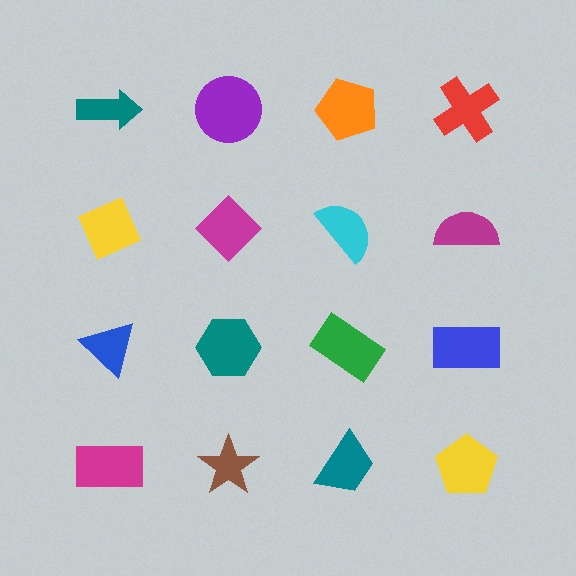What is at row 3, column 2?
A teal hexagon.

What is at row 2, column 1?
A yellow diamond.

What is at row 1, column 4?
A red cross.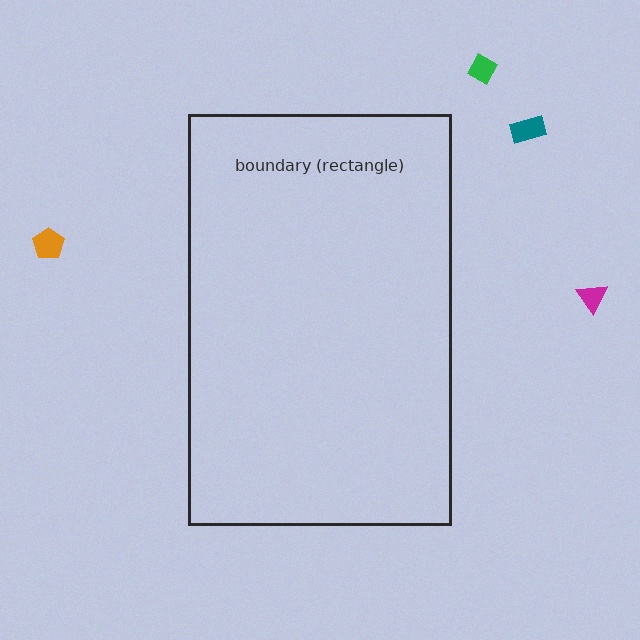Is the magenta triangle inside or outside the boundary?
Outside.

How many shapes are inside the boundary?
0 inside, 4 outside.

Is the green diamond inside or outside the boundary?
Outside.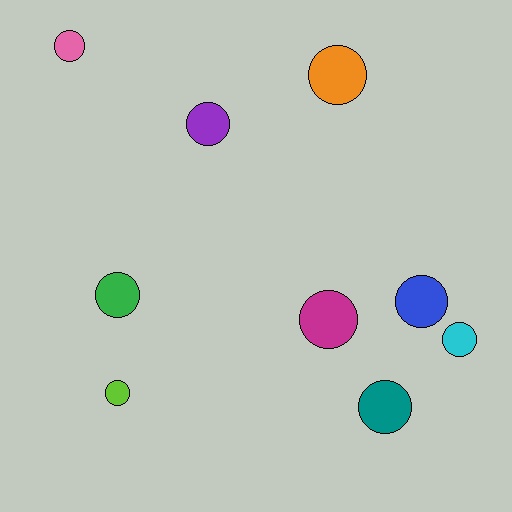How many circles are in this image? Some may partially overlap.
There are 9 circles.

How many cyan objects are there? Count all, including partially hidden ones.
There is 1 cyan object.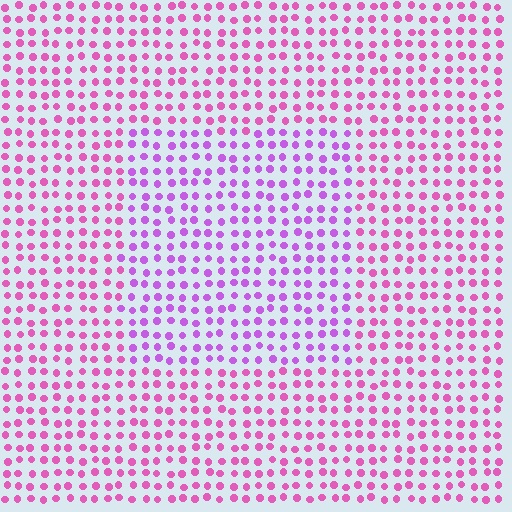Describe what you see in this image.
The image is filled with small pink elements in a uniform arrangement. A rectangle-shaped region is visible where the elements are tinted to a slightly different hue, forming a subtle color boundary.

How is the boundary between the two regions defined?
The boundary is defined purely by a slight shift in hue (about 31 degrees). Spacing, size, and orientation are identical on both sides.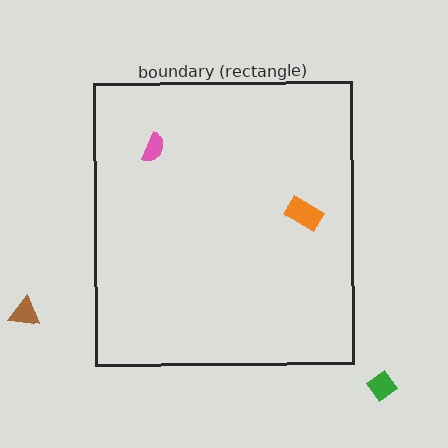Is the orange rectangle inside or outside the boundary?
Inside.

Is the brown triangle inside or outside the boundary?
Outside.